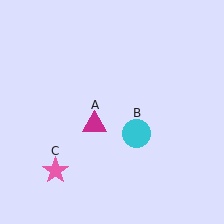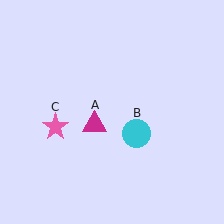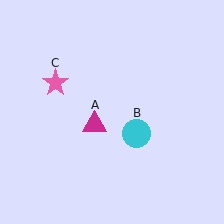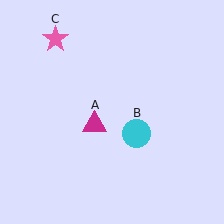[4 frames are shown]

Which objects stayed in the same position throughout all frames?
Magenta triangle (object A) and cyan circle (object B) remained stationary.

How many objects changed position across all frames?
1 object changed position: pink star (object C).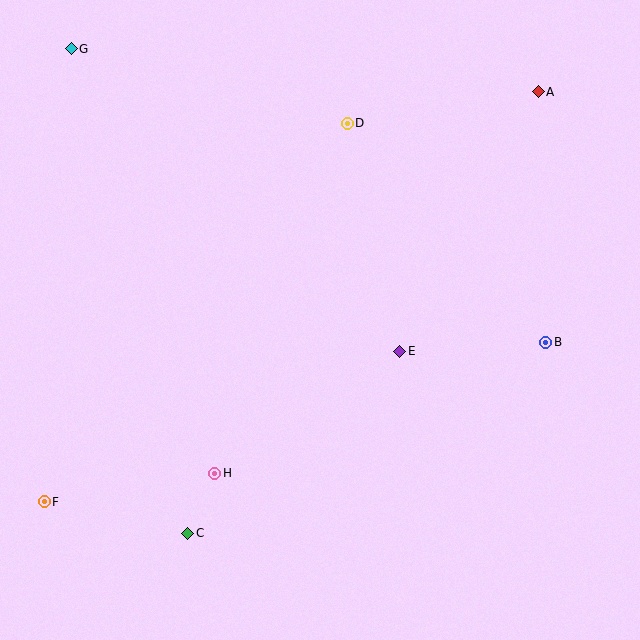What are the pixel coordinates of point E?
Point E is at (400, 351).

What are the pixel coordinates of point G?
Point G is at (71, 49).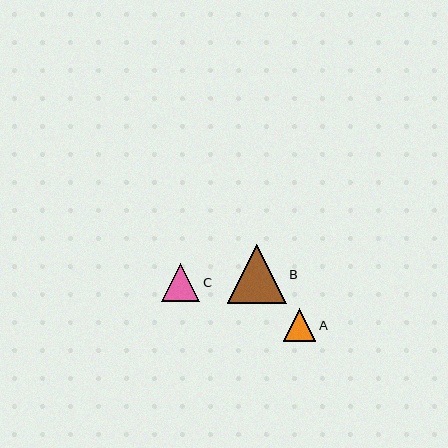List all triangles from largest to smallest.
From largest to smallest: B, C, A.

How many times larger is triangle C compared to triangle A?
Triangle C is approximately 1.2 times the size of triangle A.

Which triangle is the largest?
Triangle B is the largest with a size of approximately 58 pixels.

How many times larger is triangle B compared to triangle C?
Triangle B is approximately 1.5 times the size of triangle C.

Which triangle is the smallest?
Triangle A is the smallest with a size of approximately 33 pixels.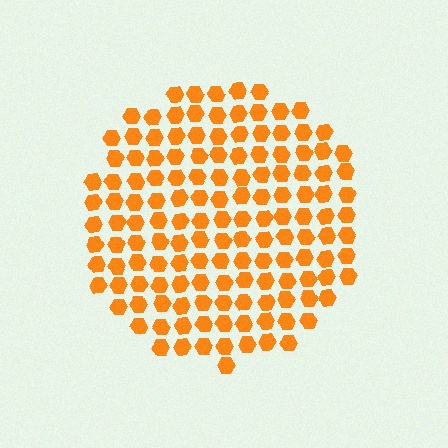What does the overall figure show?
The overall figure shows a circle.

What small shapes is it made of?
It is made of small hexagons.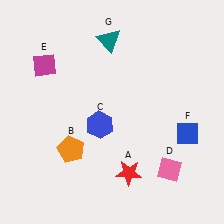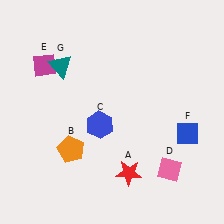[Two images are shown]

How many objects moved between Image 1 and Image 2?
1 object moved between the two images.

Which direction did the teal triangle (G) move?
The teal triangle (G) moved left.